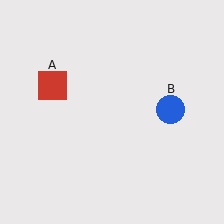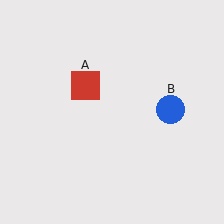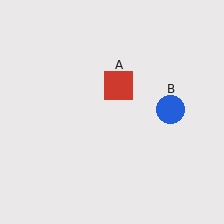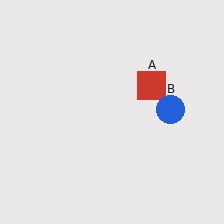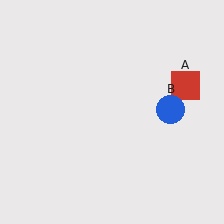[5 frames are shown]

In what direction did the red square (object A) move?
The red square (object A) moved right.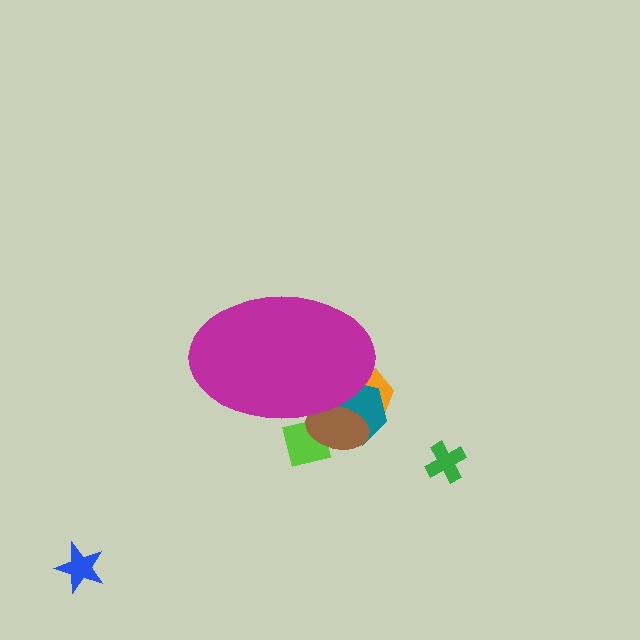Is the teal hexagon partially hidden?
Yes, the teal hexagon is partially hidden behind the magenta ellipse.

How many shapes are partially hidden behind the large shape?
4 shapes are partially hidden.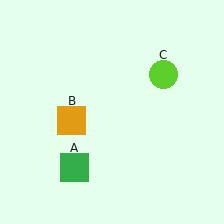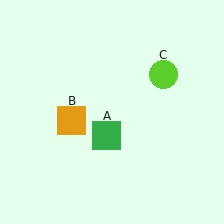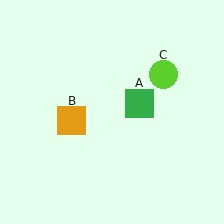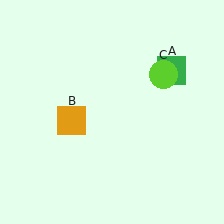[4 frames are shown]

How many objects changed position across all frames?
1 object changed position: green square (object A).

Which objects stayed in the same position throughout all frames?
Orange square (object B) and lime circle (object C) remained stationary.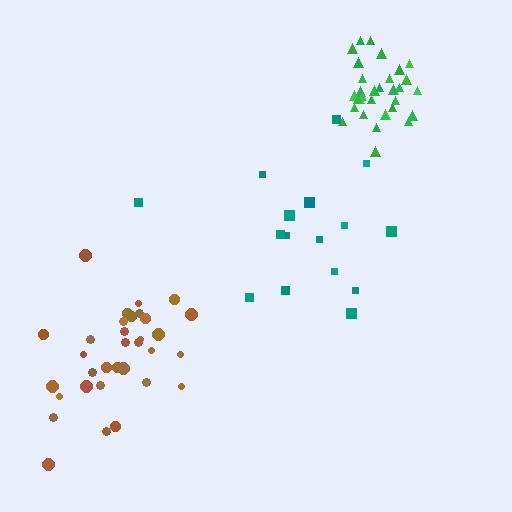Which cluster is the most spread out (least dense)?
Teal.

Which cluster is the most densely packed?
Green.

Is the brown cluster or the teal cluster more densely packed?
Brown.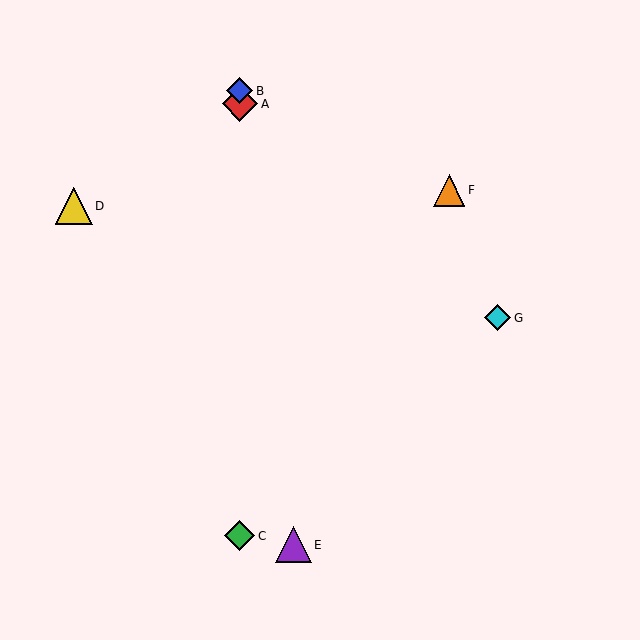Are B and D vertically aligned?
No, B is at x≈240 and D is at x≈74.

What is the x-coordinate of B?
Object B is at x≈240.